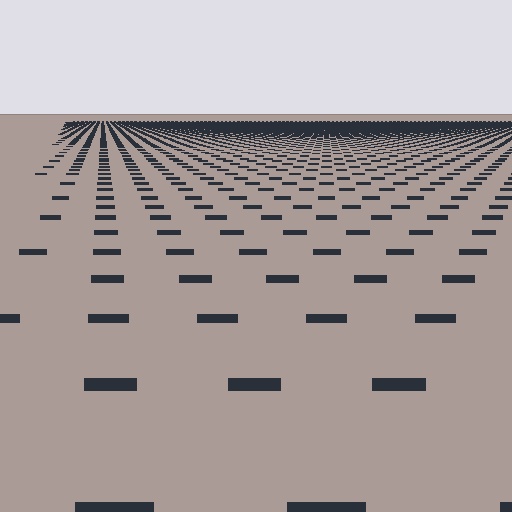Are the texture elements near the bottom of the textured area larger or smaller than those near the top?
Larger. Near the bottom, elements are closer to the viewer and appear at a bigger on-screen size.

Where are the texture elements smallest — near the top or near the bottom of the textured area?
Near the top.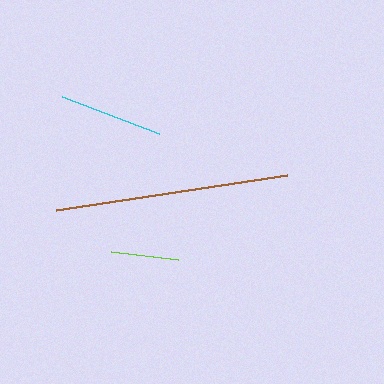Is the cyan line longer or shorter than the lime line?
The cyan line is longer than the lime line.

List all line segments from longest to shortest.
From longest to shortest: brown, cyan, lime.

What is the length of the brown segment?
The brown segment is approximately 233 pixels long.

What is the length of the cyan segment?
The cyan segment is approximately 104 pixels long.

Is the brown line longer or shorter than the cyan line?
The brown line is longer than the cyan line.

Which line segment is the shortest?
The lime line is the shortest at approximately 68 pixels.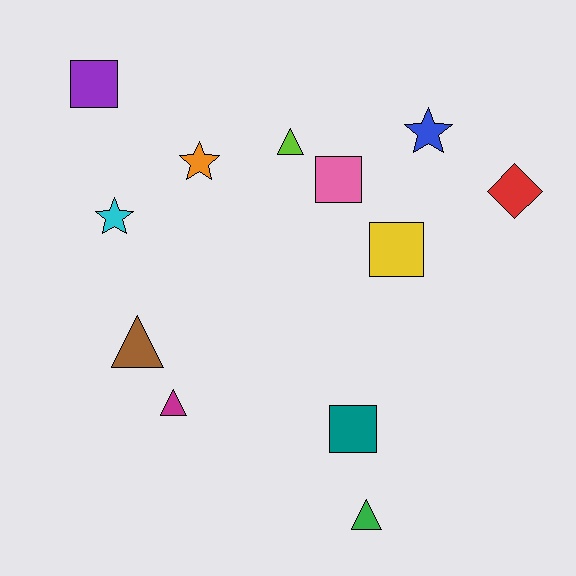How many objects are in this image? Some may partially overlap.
There are 12 objects.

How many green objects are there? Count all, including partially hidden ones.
There is 1 green object.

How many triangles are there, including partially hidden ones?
There are 4 triangles.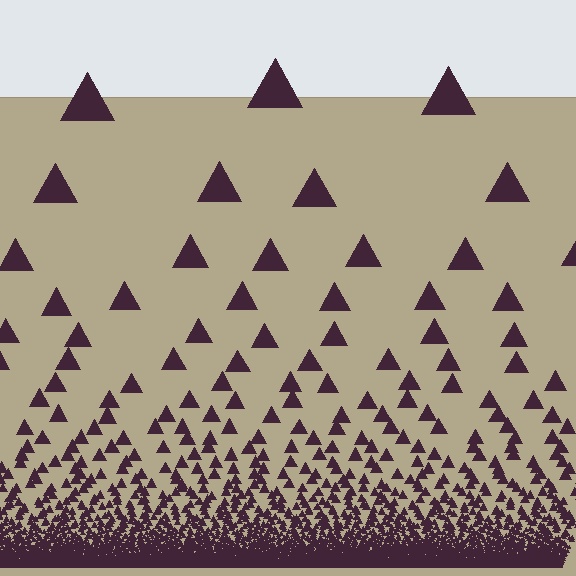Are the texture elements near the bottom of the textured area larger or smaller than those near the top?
Smaller. The gradient is inverted — elements near the bottom are smaller and denser.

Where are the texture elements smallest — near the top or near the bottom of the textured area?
Near the bottom.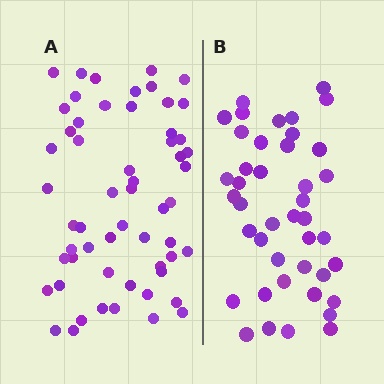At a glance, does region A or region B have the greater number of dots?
Region A (the left region) has more dots.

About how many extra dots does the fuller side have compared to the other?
Region A has approximately 15 more dots than region B.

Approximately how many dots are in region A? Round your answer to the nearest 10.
About 60 dots. (The exact count is 57, which rounds to 60.)